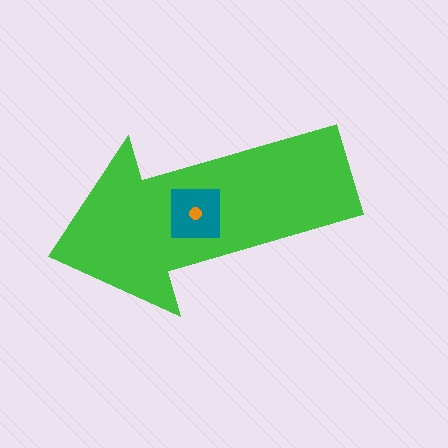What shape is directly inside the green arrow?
The teal square.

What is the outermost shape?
The green arrow.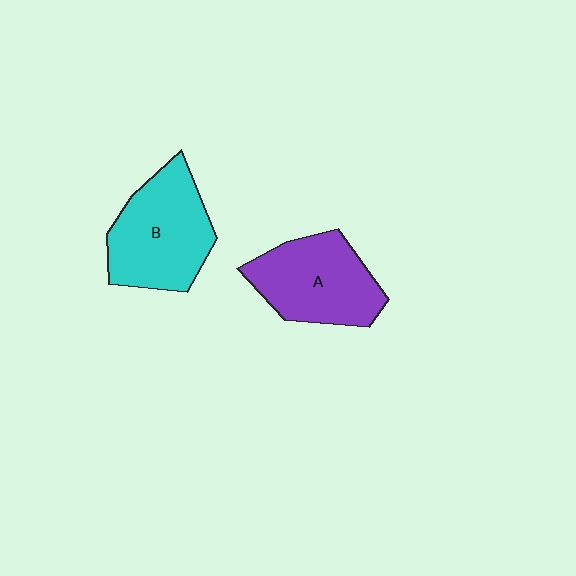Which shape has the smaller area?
Shape A (purple).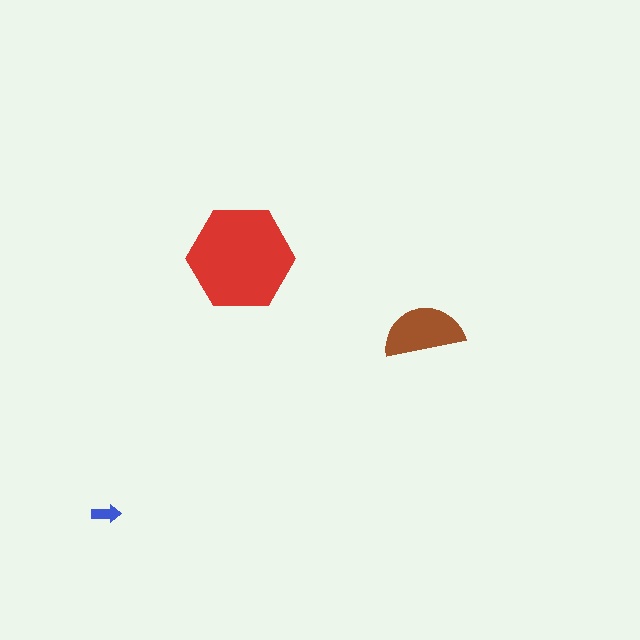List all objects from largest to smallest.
The red hexagon, the brown semicircle, the blue arrow.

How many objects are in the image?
There are 3 objects in the image.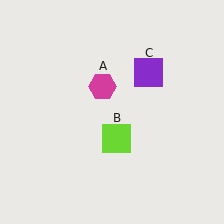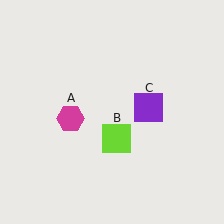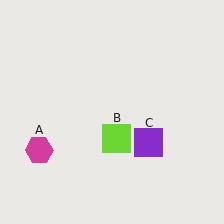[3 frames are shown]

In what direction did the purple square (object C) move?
The purple square (object C) moved down.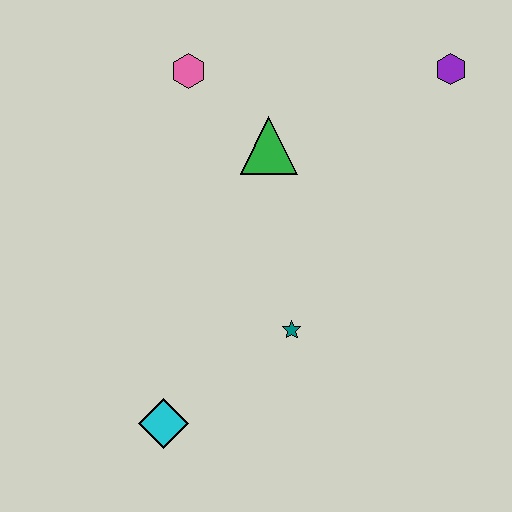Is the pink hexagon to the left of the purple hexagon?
Yes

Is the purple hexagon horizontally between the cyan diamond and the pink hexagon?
No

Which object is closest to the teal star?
The cyan diamond is closest to the teal star.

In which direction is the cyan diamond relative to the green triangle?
The cyan diamond is below the green triangle.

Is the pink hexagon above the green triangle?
Yes